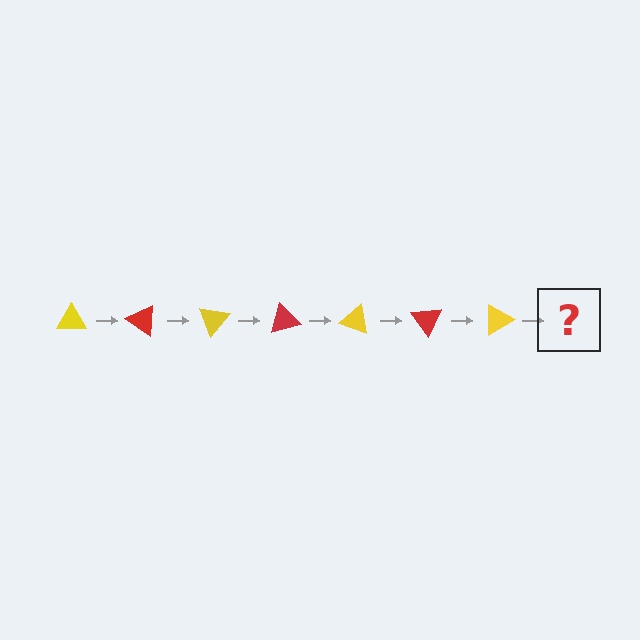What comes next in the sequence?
The next element should be a red triangle, rotated 245 degrees from the start.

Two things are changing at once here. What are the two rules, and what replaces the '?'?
The two rules are that it rotates 35 degrees each step and the color cycles through yellow and red. The '?' should be a red triangle, rotated 245 degrees from the start.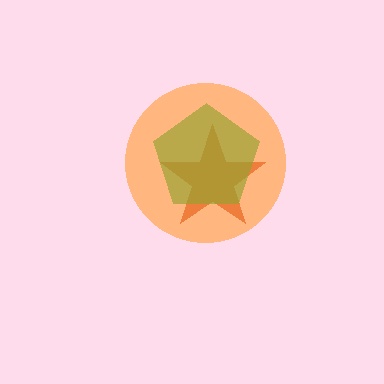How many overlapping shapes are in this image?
There are 3 overlapping shapes in the image.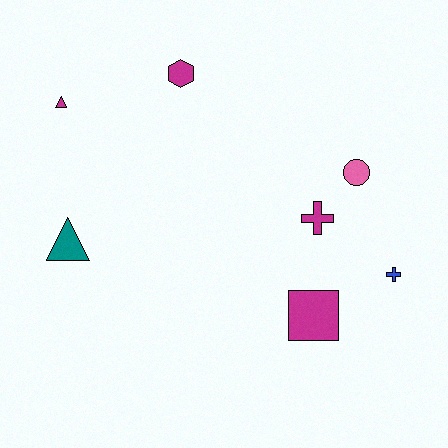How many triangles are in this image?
There are 2 triangles.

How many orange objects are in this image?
There are no orange objects.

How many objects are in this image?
There are 7 objects.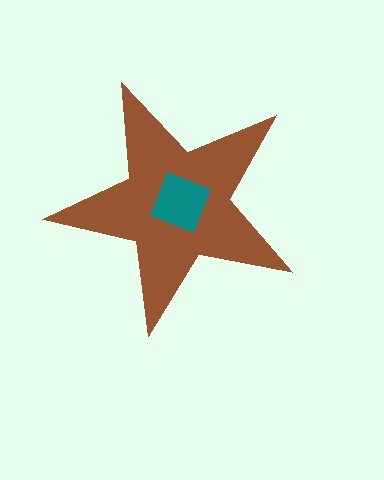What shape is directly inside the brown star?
The teal diamond.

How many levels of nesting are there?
2.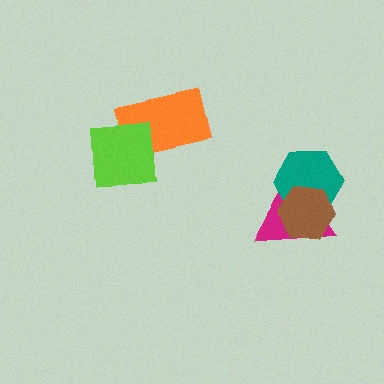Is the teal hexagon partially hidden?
Yes, it is partially covered by another shape.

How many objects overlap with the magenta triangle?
2 objects overlap with the magenta triangle.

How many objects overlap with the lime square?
1 object overlaps with the lime square.